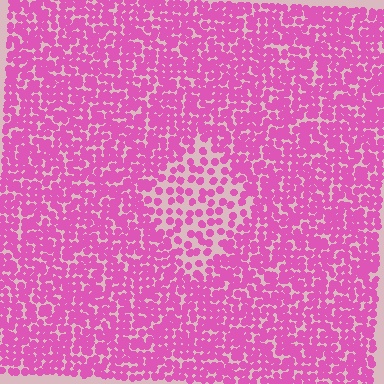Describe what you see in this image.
The image contains small pink elements arranged at two different densities. A diamond-shaped region is visible where the elements are less densely packed than the surrounding area.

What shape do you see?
I see a diamond.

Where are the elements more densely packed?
The elements are more densely packed outside the diamond boundary.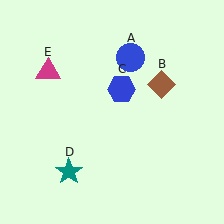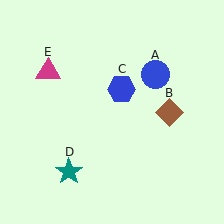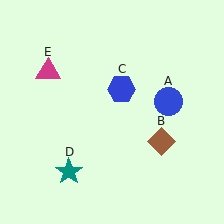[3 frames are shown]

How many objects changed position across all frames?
2 objects changed position: blue circle (object A), brown diamond (object B).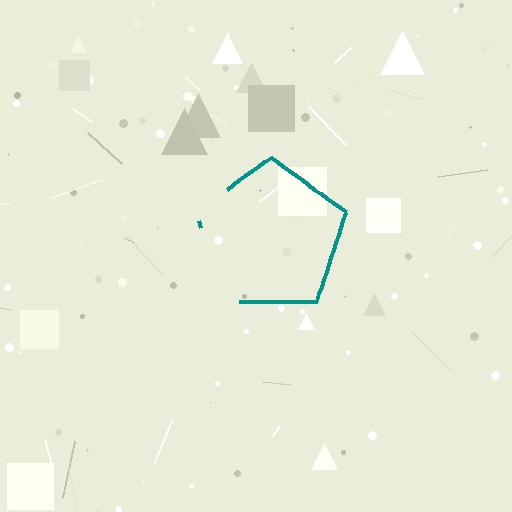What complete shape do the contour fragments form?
The contour fragments form a pentagon.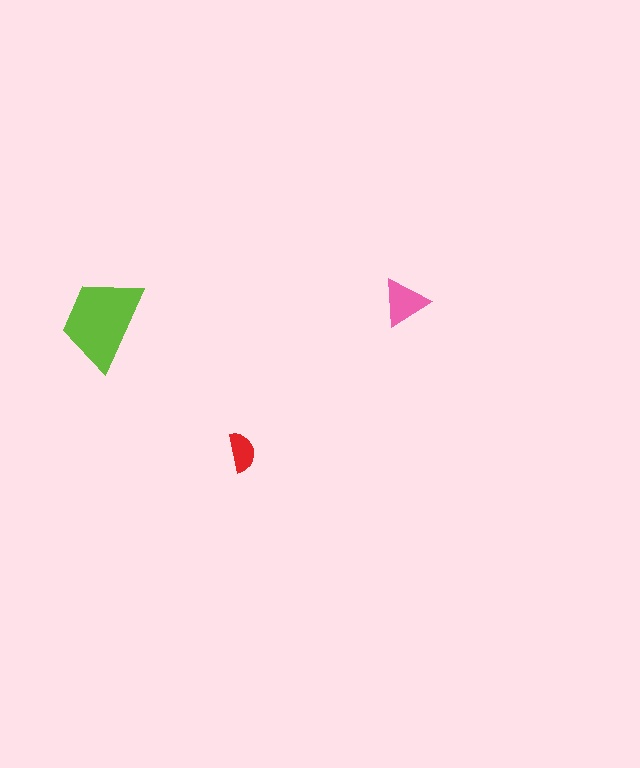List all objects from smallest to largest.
The red semicircle, the pink triangle, the lime trapezoid.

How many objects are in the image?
There are 3 objects in the image.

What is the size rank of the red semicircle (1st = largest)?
3rd.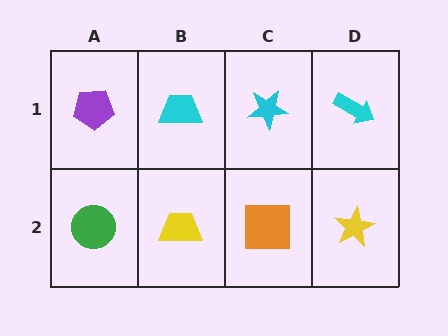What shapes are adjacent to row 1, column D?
A yellow star (row 2, column D), a cyan star (row 1, column C).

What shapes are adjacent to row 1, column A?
A green circle (row 2, column A), a cyan trapezoid (row 1, column B).